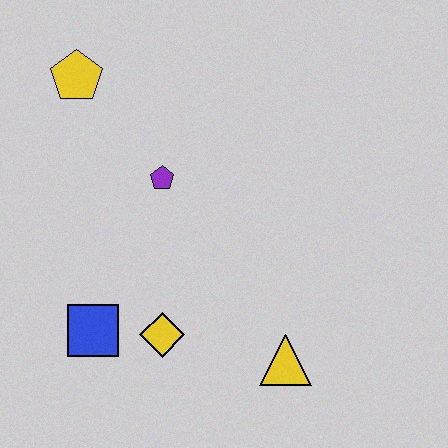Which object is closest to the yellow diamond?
The blue square is closest to the yellow diamond.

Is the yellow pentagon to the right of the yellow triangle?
No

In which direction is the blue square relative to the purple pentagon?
The blue square is below the purple pentagon.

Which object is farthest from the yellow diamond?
The yellow pentagon is farthest from the yellow diamond.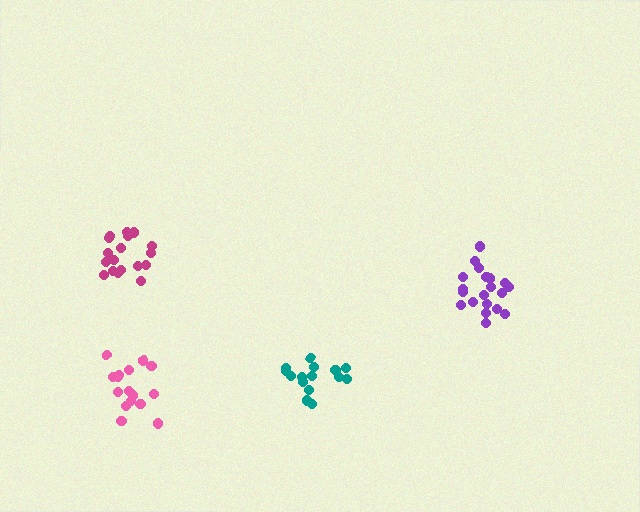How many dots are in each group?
Group 1: 20 dots, Group 2: 18 dots, Group 3: 15 dots, Group 4: 16 dots (69 total).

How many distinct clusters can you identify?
There are 4 distinct clusters.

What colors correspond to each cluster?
The clusters are colored: purple, magenta, teal, pink.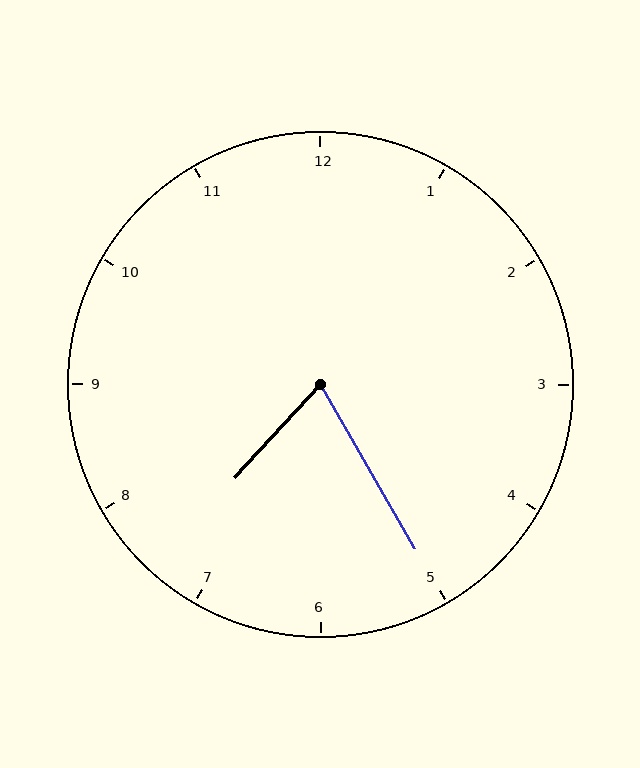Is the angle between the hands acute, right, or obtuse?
It is acute.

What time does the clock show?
7:25.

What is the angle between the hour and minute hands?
Approximately 72 degrees.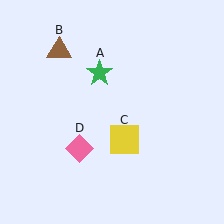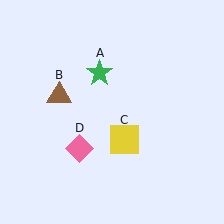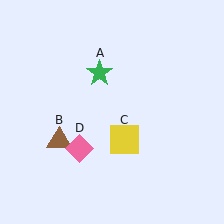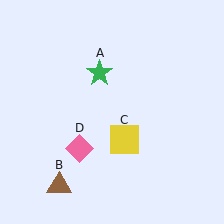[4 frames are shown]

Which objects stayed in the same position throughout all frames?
Green star (object A) and yellow square (object C) and pink diamond (object D) remained stationary.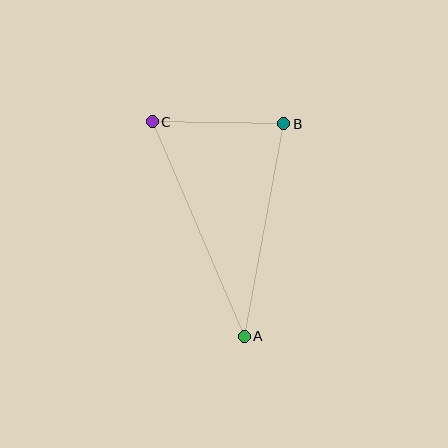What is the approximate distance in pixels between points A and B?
The distance between A and B is approximately 216 pixels.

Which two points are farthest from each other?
Points A and C are farthest from each other.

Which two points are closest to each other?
Points B and C are closest to each other.